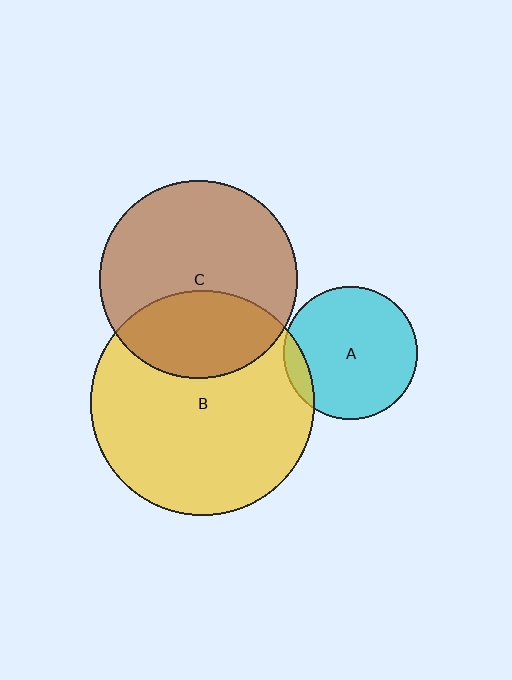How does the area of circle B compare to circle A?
Approximately 2.9 times.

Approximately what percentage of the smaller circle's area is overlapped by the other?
Approximately 10%.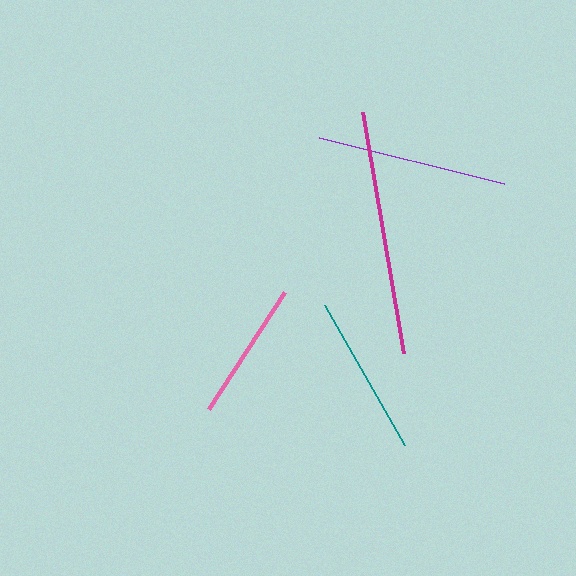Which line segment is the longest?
The magenta line is the longest at approximately 244 pixels.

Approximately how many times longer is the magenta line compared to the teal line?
The magenta line is approximately 1.5 times the length of the teal line.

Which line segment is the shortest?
The pink line is the shortest at approximately 140 pixels.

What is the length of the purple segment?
The purple segment is approximately 191 pixels long.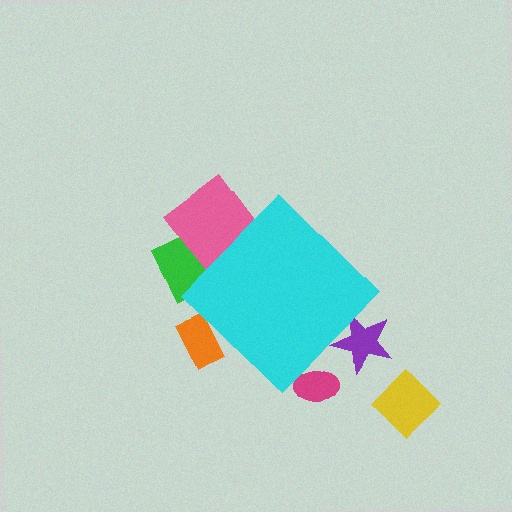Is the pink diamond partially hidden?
Yes, the pink diamond is partially hidden behind the cyan diamond.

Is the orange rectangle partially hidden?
Yes, the orange rectangle is partially hidden behind the cyan diamond.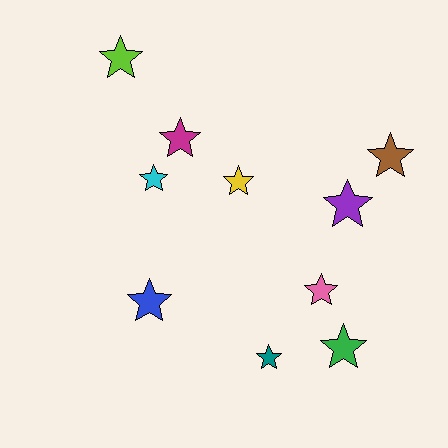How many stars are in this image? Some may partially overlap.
There are 10 stars.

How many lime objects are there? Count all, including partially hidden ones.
There is 1 lime object.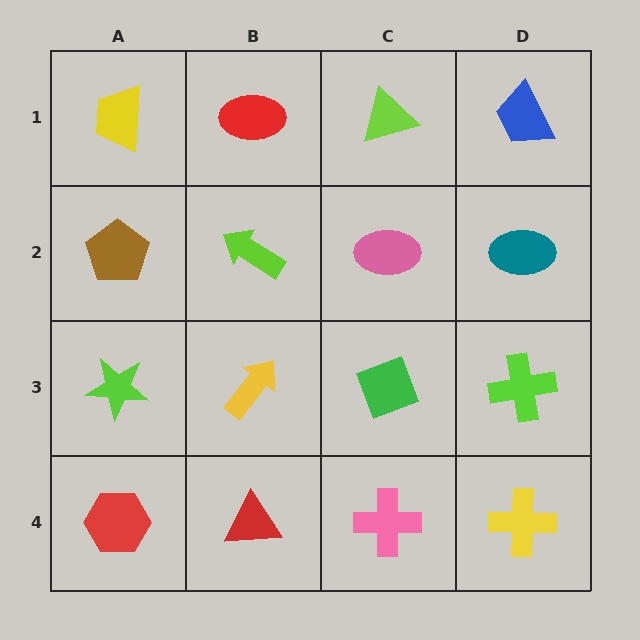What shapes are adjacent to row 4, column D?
A lime cross (row 3, column D), a pink cross (row 4, column C).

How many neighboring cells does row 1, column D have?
2.